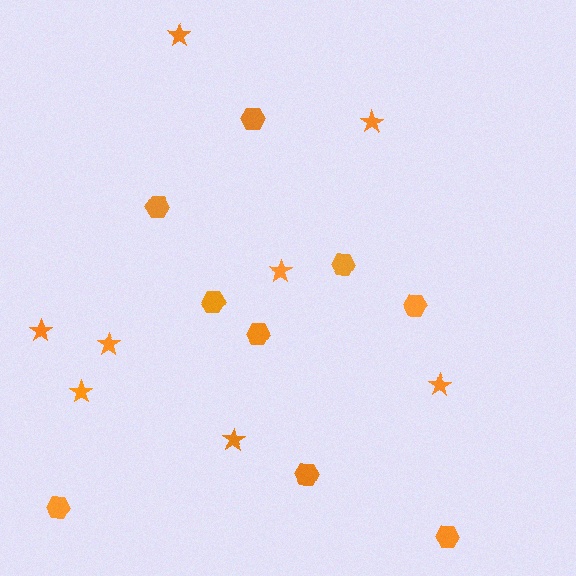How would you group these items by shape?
There are 2 groups: one group of stars (8) and one group of hexagons (9).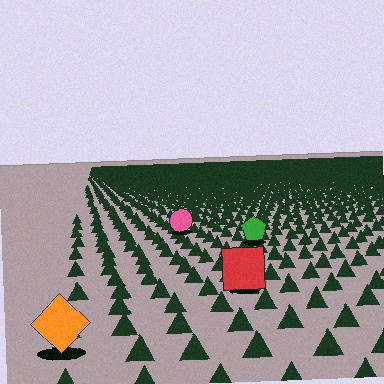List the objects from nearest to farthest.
From nearest to farthest: the orange diamond, the red square, the green pentagon, the pink circle.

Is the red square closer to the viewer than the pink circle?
Yes. The red square is closer — you can tell from the texture gradient: the ground texture is coarser near it.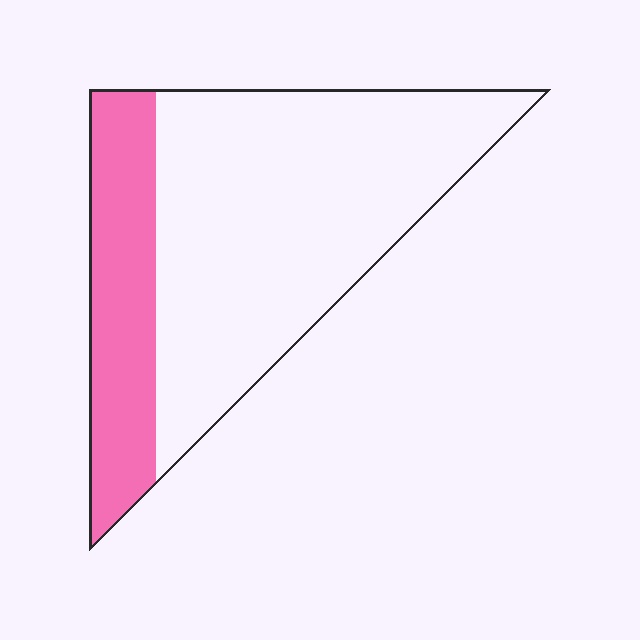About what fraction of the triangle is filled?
About one quarter (1/4).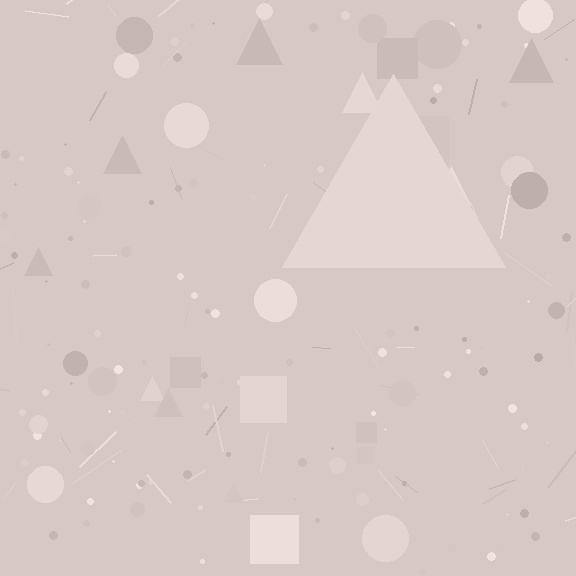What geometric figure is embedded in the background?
A triangle is embedded in the background.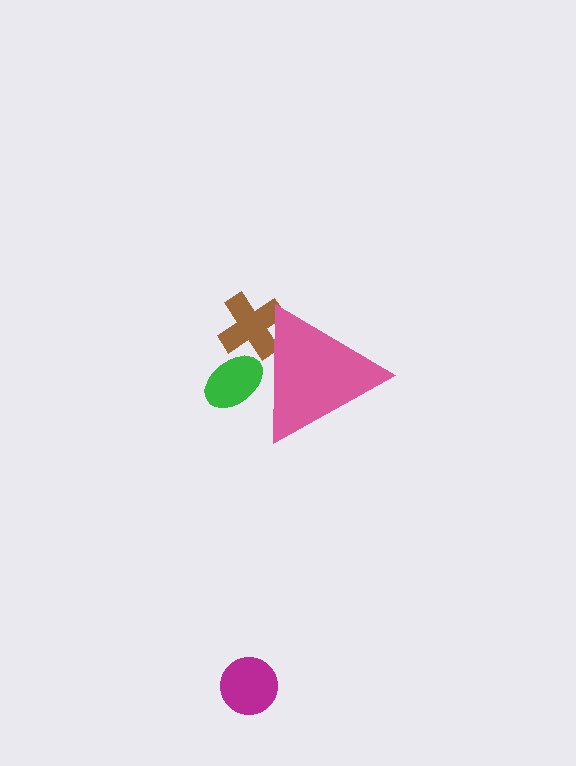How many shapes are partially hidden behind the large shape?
2 shapes are partially hidden.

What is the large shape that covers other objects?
A pink triangle.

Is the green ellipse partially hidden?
Yes, the green ellipse is partially hidden behind the pink triangle.